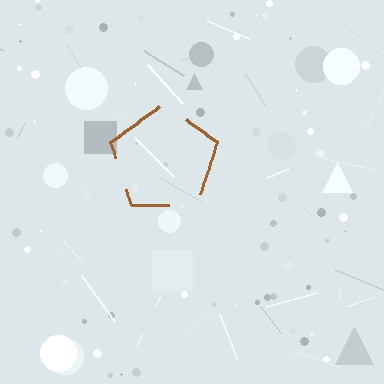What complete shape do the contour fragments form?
The contour fragments form a pentagon.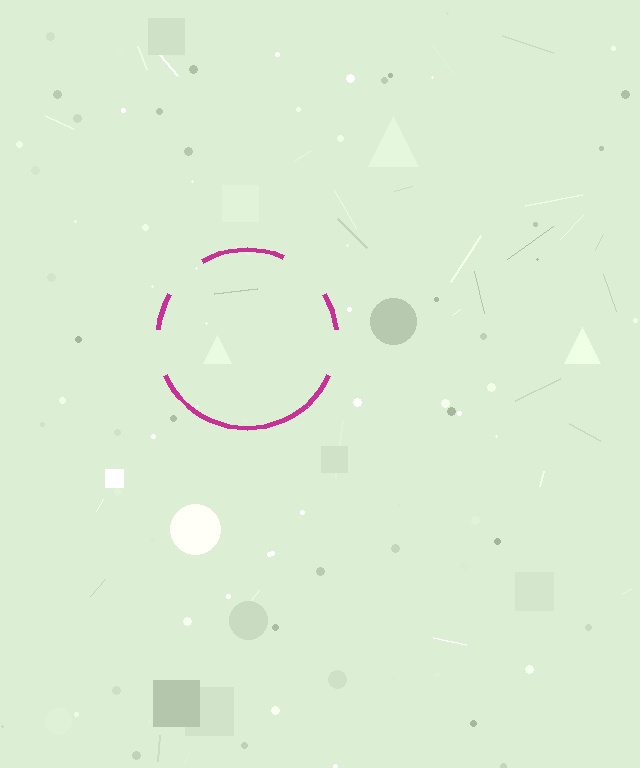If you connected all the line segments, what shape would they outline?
They would outline a circle.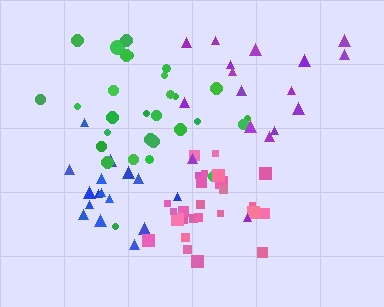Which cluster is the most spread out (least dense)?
Purple.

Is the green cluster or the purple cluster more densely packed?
Green.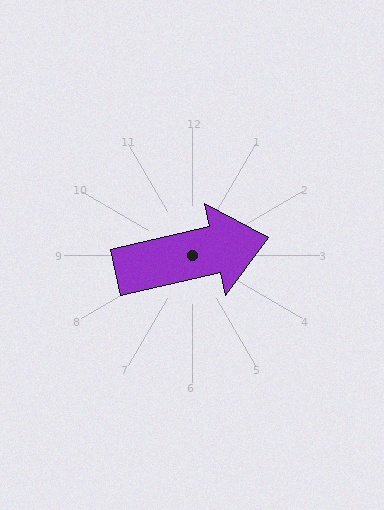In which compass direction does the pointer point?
East.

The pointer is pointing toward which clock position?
Roughly 3 o'clock.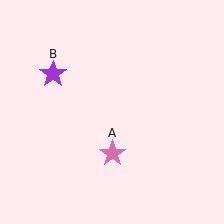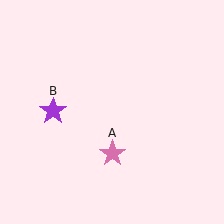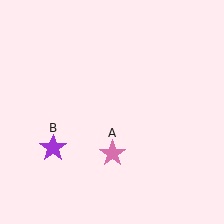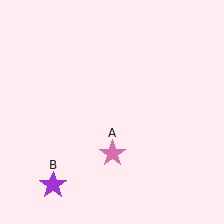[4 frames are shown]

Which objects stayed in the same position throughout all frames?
Pink star (object A) remained stationary.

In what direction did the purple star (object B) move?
The purple star (object B) moved down.